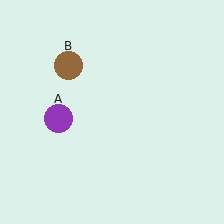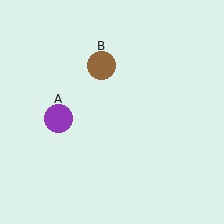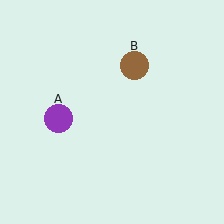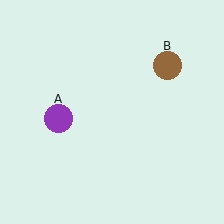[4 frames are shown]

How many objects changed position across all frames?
1 object changed position: brown circle (object B).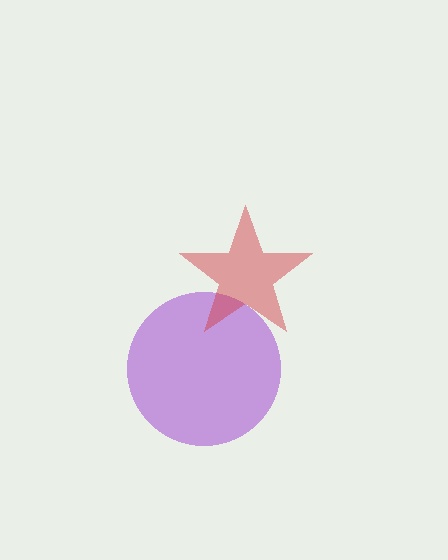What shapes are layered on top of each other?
The layered shapes are: a purple circle, a red star.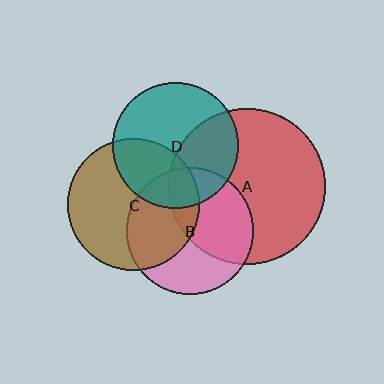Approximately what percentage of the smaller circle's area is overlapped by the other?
Approximately 15%.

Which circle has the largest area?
Circle A (red).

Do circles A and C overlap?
Yes.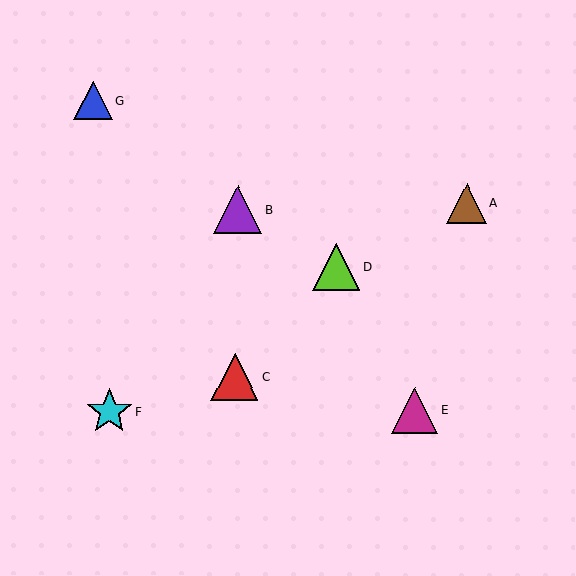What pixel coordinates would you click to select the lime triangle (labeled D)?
Click at (336, 267) to select the lime triangle D.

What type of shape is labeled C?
Shape C is a red triangle.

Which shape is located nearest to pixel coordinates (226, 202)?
The purple triangle (labeled B) at (238, 209) is nearest to that location.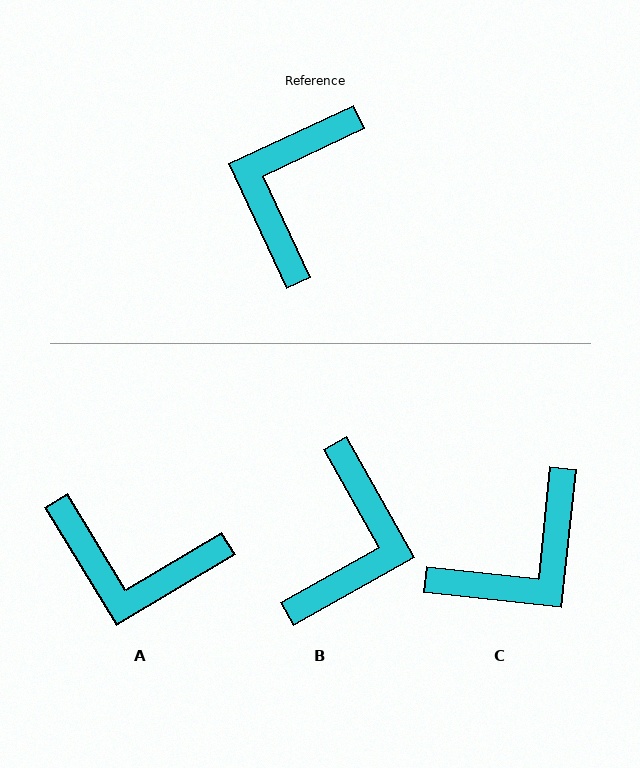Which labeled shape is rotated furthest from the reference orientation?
B, about 176 degrees away.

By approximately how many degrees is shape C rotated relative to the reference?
Approximately 149 degrees counter-clockwise.